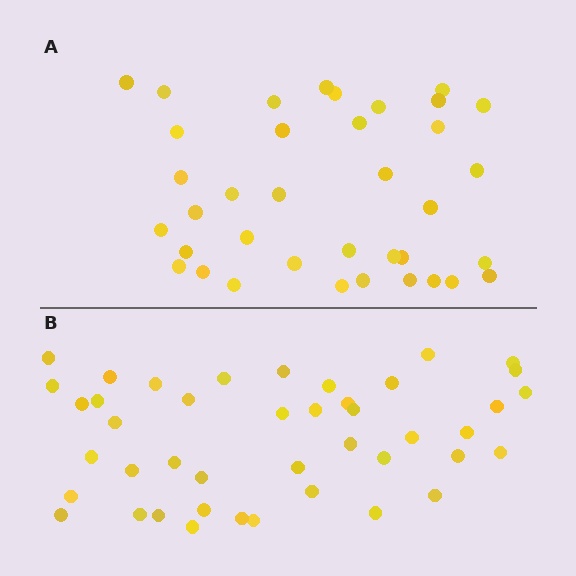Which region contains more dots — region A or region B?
Region B (the bottom region) has more dots.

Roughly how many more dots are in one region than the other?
Region B has about 6 more dots than region A.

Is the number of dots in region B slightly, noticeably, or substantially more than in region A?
Region B has only slightly more — the two regions are fairly close. The ratio is roughly 1.2 to 1.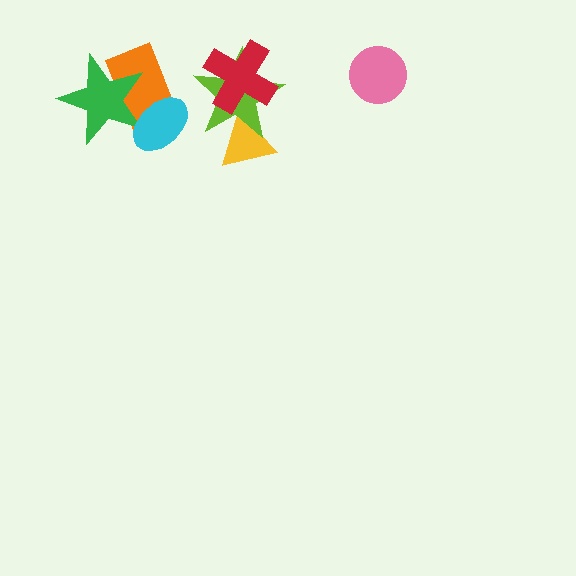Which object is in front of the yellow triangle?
The lime star is in front of the yellow triangle.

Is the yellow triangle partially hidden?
Yes, it is partially covered by another shape.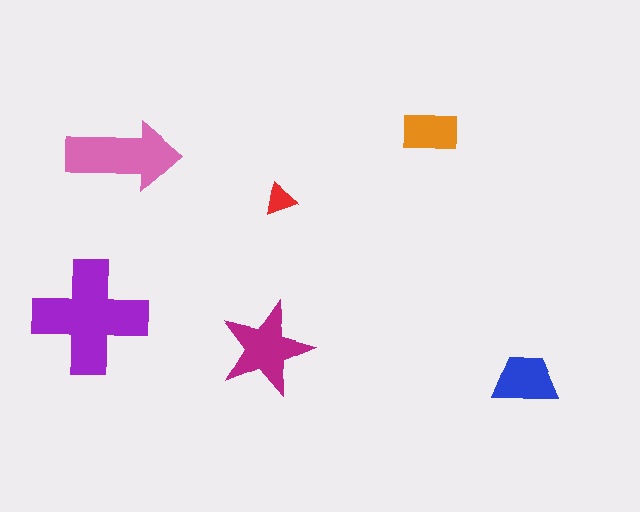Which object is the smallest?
The red triangle.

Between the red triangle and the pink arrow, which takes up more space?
The pink arrow.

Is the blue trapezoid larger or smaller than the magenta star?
Smaller.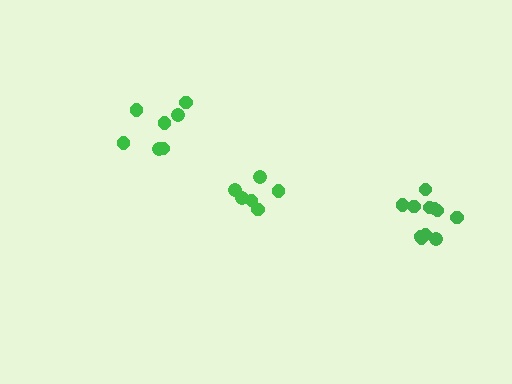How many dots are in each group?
Group 1: 6 dots, Group 2: 11 dots, Group 3: 7 dots (24 total).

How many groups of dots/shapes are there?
There are 3 groups.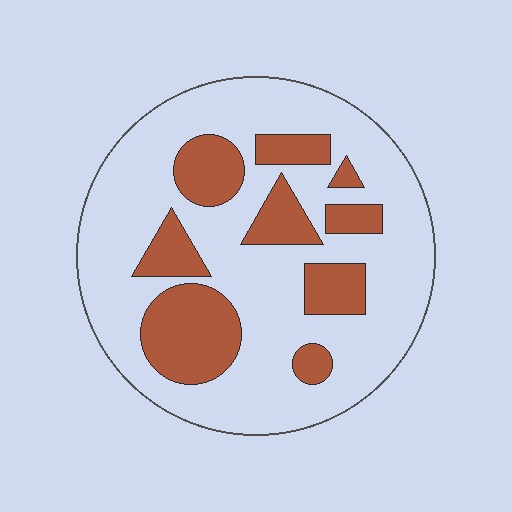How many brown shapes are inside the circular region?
9.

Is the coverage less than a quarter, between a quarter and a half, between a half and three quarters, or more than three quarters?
Between a quarter and a half.